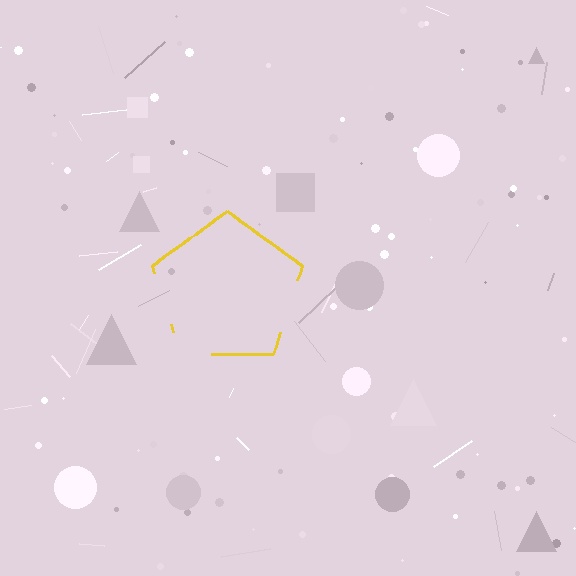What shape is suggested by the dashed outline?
The dashed outline suggests a pentagon.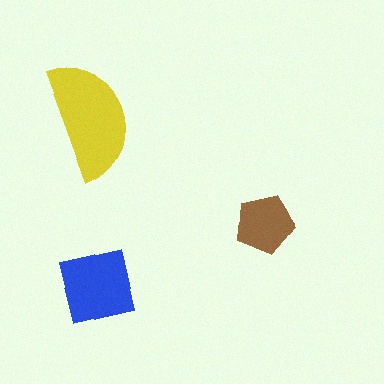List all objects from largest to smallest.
The yellow semicircle, the blue square, the brown pentagon.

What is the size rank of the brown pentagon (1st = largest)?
3rd.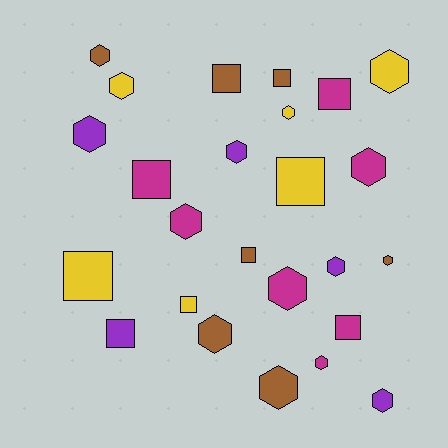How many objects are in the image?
There are 25 objects.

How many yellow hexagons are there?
There are 3 yellow hexagons.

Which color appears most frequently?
Brown, with 7 objects.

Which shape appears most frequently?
Hexagon, with 15 objects.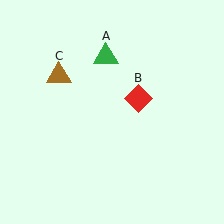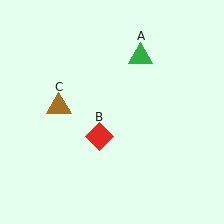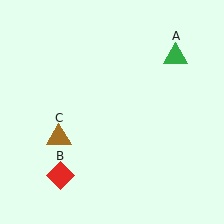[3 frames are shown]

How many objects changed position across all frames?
3 objects changed position: green triangle (object A), red diamond (object B), brown triangle (object C).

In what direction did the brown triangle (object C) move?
The brown triangle (object C) moved down.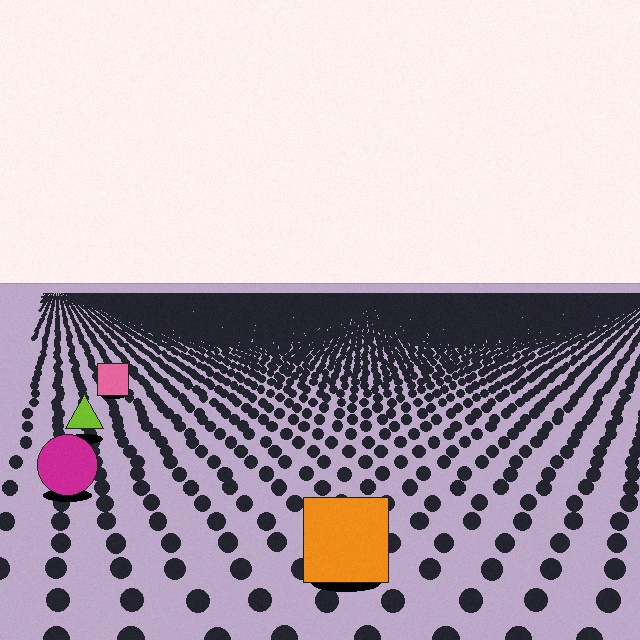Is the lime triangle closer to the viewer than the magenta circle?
No. The magenta circle is closer — you can tell from the texture gradient: the ground texture is coarser near it.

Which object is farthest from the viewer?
The pink square is farthest from the viewer. It appears smaller and the ground texture around it is denser.